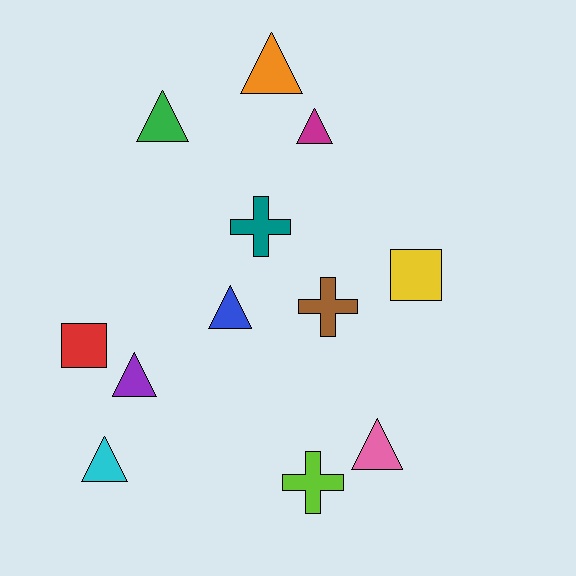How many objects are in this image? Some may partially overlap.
There are 12 objects.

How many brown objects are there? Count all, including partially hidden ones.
There is 1 brown object.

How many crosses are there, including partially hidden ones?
There are 3 crosses.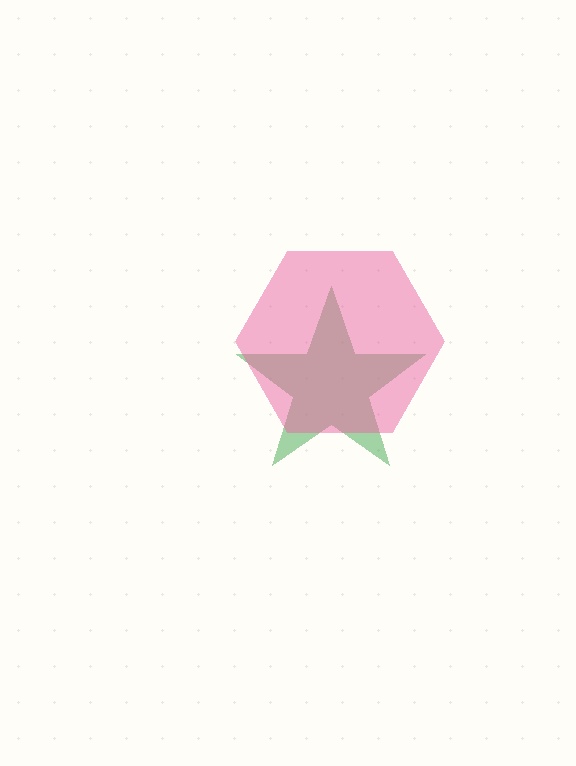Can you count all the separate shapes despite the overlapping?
Yes, there are 2 separate shapes.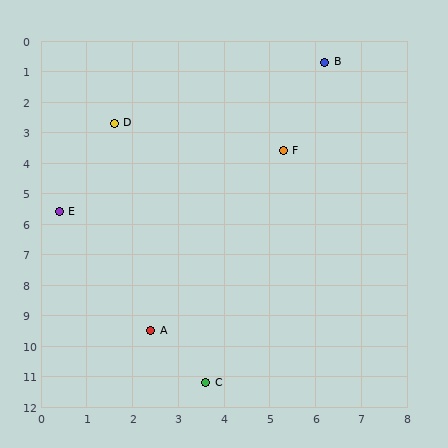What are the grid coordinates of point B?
Point B is at approximately (6.2, 0.7).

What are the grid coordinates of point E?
Point E is at approximately (0.4, 5.6).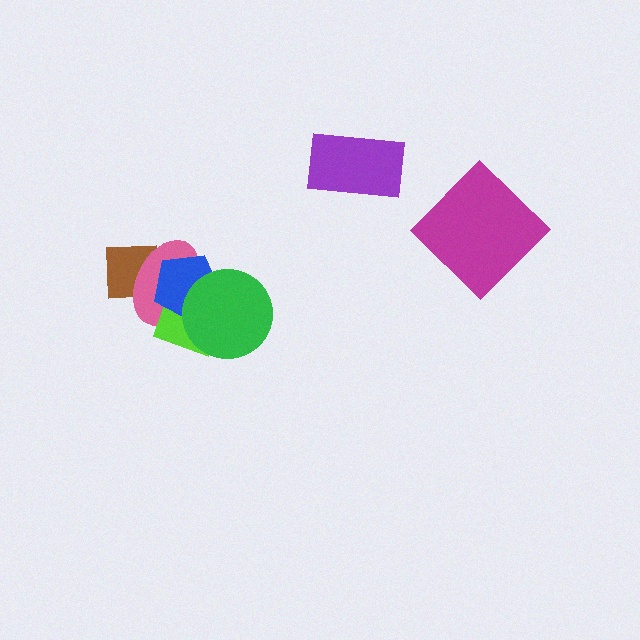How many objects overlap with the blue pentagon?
4 objects overlap with the blue pentagon.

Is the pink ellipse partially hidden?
Yes, it is partially covered by another shape.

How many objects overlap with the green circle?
3 objects overlap with the green circle.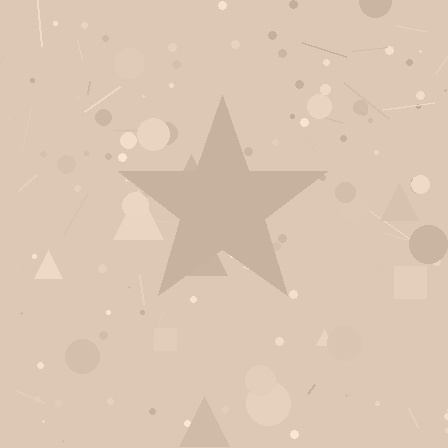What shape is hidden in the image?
A star is hidden in the image.